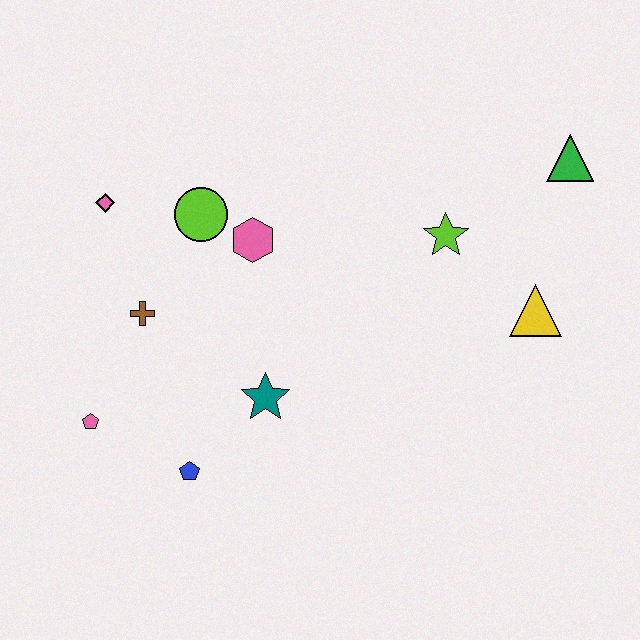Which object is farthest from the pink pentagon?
The green triangle is farthest from the pink pentagon.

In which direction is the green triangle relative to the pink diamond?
The green triangle is to the right of the pink diamond.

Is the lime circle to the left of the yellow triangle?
Yes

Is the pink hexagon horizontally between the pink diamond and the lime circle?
No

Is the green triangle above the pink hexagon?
Yes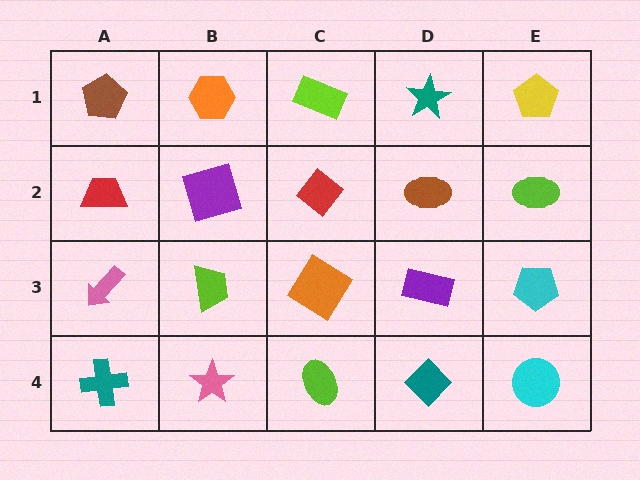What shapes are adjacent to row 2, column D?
A teal star (row 1, column D), a purple rectangle (row 3, column D), a red diamond (row 2, column C), a lime ellipse (row 2, column E).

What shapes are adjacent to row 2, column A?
A brown pentagon (row 1, column A), a pink arrow (row 3, column A), a purple square (row 2, column B).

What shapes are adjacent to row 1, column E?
A lime ellipse (row 2, column E), a teal star (row 1, column D).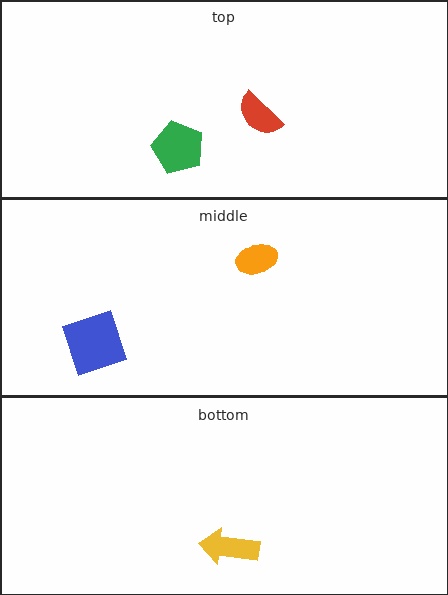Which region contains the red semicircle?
The top region.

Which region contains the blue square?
The middle region.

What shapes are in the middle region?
The blue square, the orange ellipse.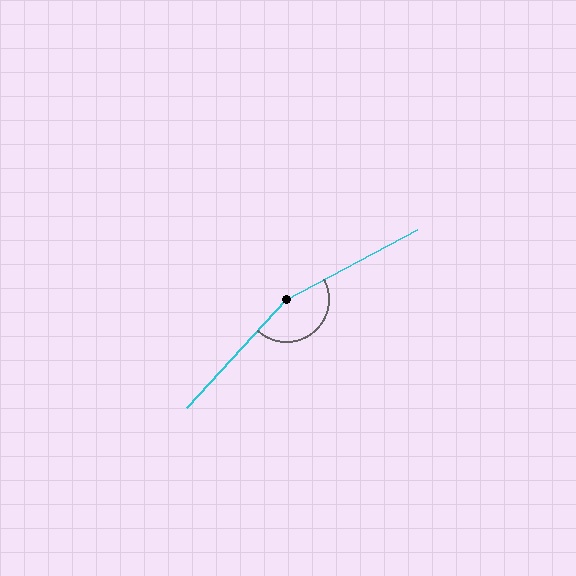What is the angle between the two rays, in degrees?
Approximately 161 degrees.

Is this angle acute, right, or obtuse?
It is obtuse.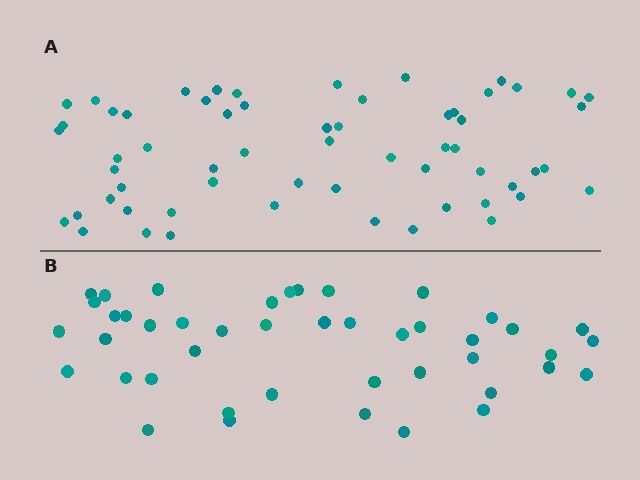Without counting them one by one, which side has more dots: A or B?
Region A (the top region) has more dots.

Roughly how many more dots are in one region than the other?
Region A has approximately 15 more dots than region B.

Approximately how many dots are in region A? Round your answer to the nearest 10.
About 60 dots.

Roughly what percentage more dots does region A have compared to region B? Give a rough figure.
About 35% more.